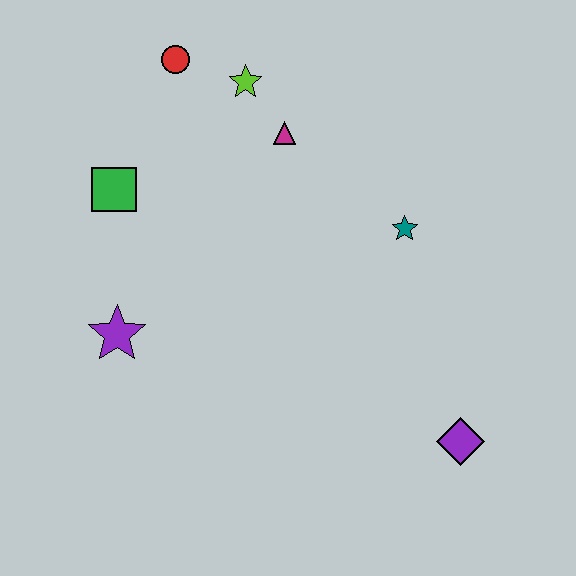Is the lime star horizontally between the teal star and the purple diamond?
No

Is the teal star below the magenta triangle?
Yes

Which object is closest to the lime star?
The magenta triangle is closest to the lime star.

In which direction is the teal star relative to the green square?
The teal star is to the right of the green square.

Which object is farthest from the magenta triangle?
The purple diamond is farthest from the magenta triangle.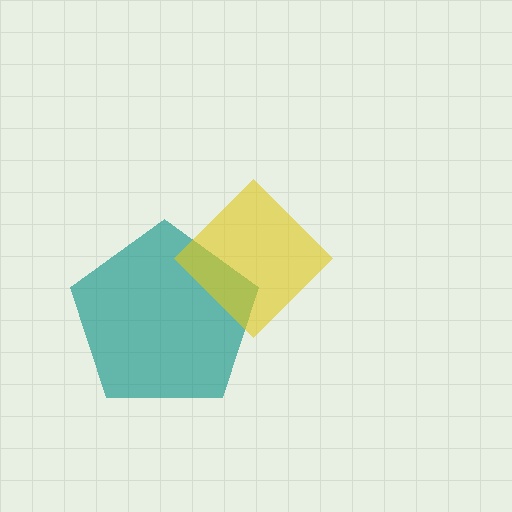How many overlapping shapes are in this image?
There are 2 overlapping shapes in the image.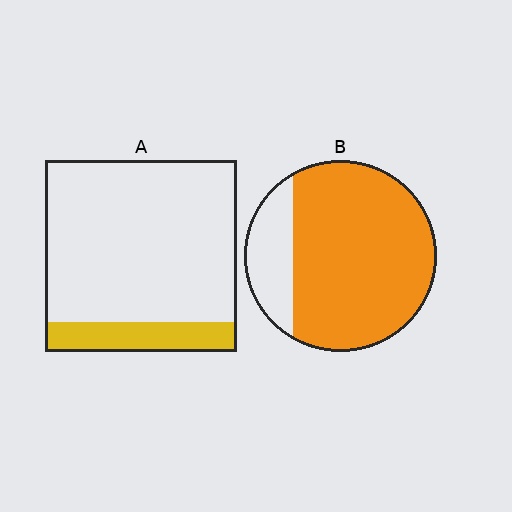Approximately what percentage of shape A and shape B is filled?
A is approximately 15% and B is approximately 80%.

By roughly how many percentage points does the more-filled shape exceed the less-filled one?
By roughly 65 percentage points (B over A).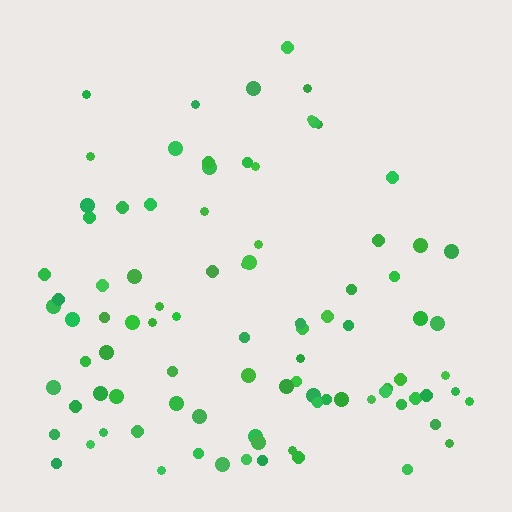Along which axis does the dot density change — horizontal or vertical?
Vertical.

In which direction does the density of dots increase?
From top to bottom, with the bottom side densest.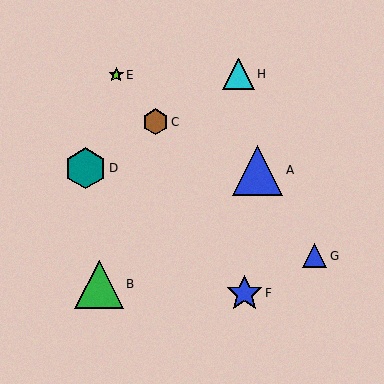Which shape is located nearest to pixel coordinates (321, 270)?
The blue triangle (labeled G) at (315, 256) is nearest to that location.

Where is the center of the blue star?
The center of the blue star is at (244, 293).